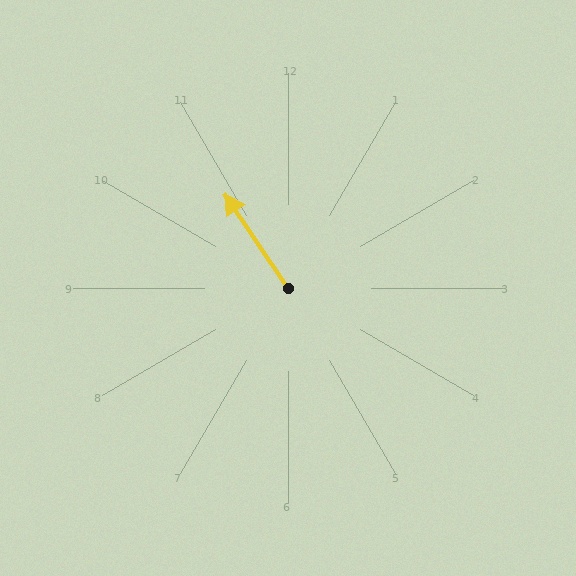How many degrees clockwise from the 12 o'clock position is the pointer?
Approximately 326 degrees.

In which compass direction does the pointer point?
Northwest.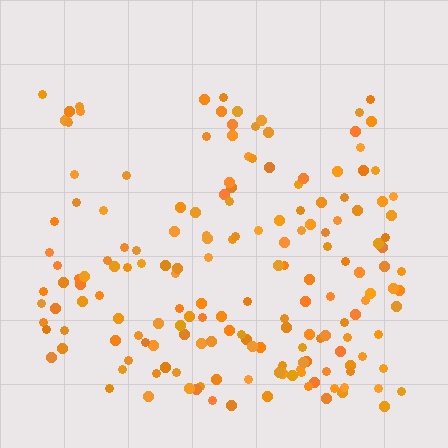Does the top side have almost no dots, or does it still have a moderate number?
Still a moderate number, just noticeably fewer than the bottom.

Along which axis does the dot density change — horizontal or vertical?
Vertical.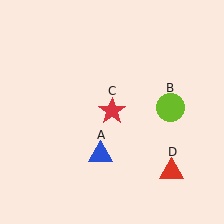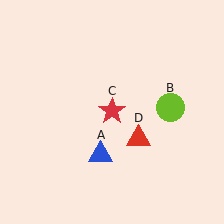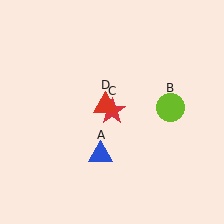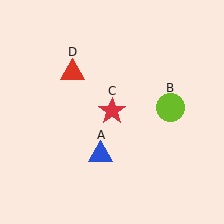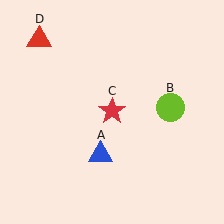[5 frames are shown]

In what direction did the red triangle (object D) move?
The red triangle (object D) moved up and to the left.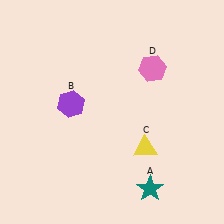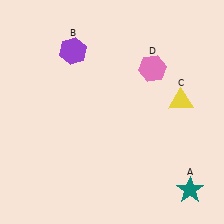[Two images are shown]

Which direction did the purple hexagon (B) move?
The purple hexagon (B) moved up.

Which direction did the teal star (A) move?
The teal star (A) moved right.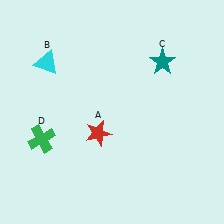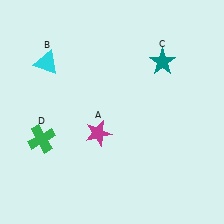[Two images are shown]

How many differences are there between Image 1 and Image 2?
There is 1 difference between the two images.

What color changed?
The star (A) changed from red in Image 1 to magenta in Image 2.